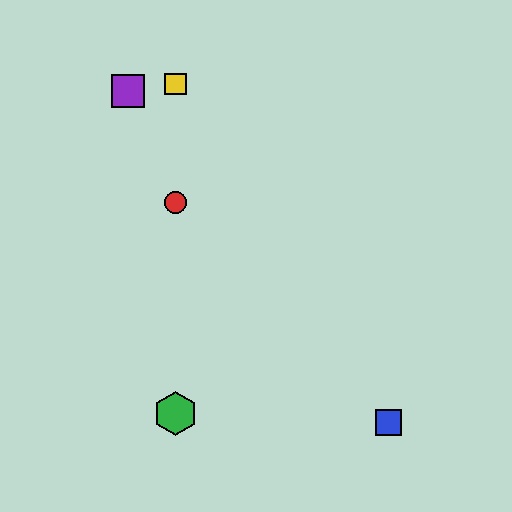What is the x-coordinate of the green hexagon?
The green hexagon is at x≈176.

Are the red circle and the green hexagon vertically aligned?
Yes, both are at x≈176.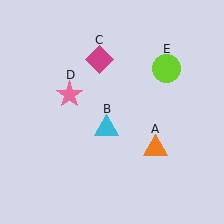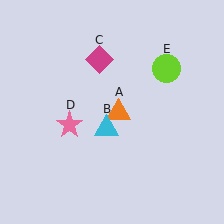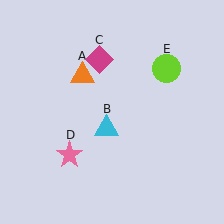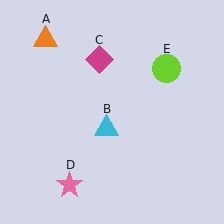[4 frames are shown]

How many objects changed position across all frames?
2 objects changed position: orange triangle (object A), pink star (object D).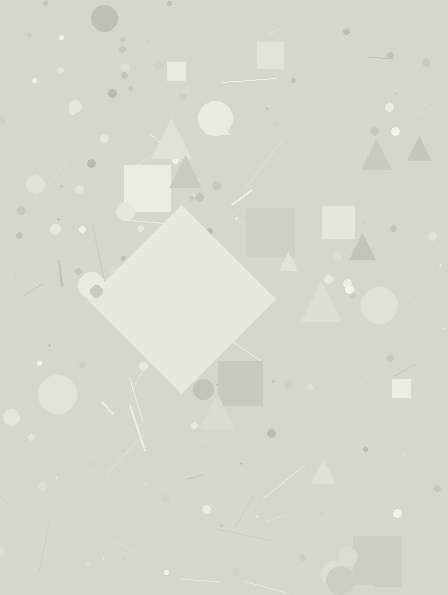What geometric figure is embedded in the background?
A diamond is embedded in the background.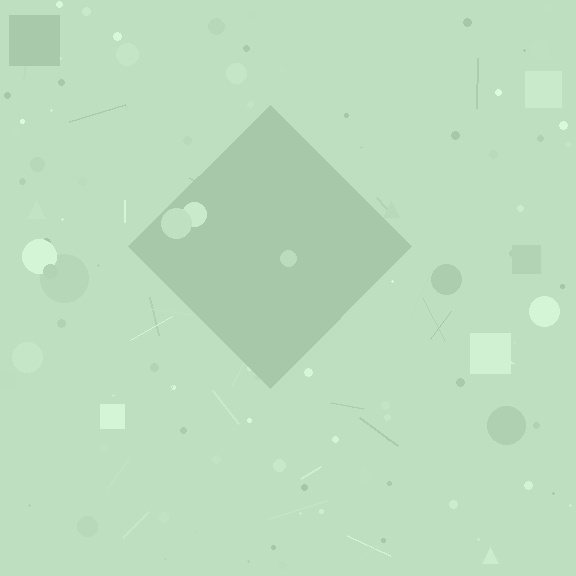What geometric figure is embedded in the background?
A diamond is embedded in the background.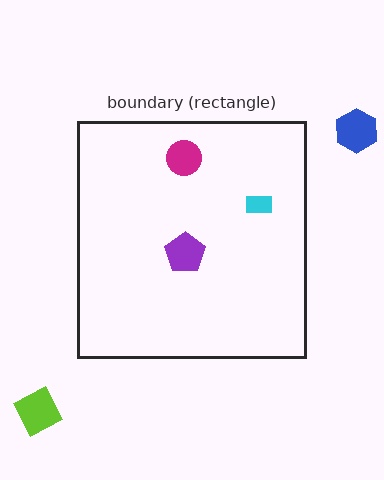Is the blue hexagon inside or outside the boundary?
Outside.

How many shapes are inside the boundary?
3 inside, 2 outside.